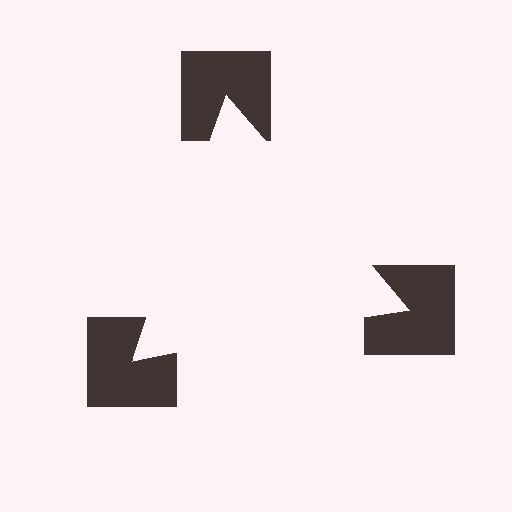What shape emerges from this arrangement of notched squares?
An illusory triangle — its edges are inferred from the aligned wedge cuts in the notched squares, not physically drawn.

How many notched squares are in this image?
There are 3 — one at each vertex of the illusory triangle.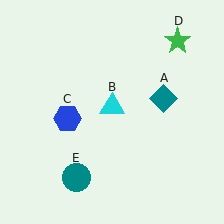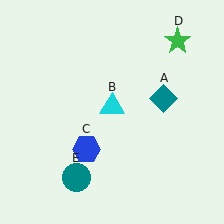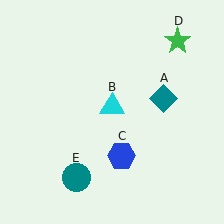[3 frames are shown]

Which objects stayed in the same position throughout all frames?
Teal diamond (object A) and cyan triangle (object B) and green star (object D) and teal circle (object E) remained stationary.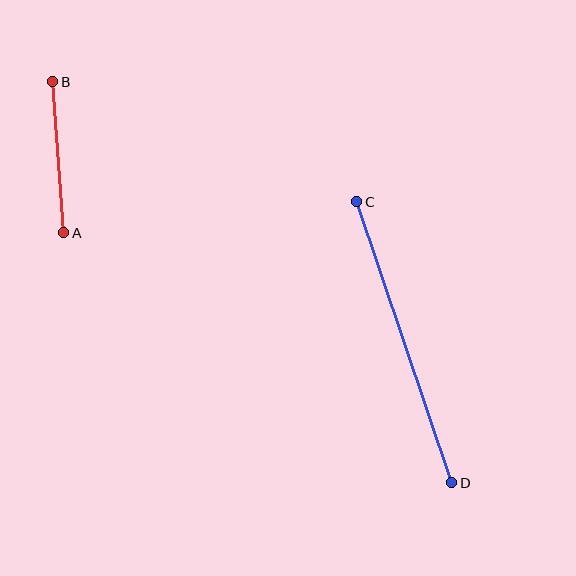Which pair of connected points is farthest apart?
Points C and D are farthest apart.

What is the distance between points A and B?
The distance is approximately 151 pixels.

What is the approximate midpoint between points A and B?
The midpoint is at approximately (58, 157) pixels.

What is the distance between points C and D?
The distance is approximately 297 pixels.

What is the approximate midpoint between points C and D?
The midpoint is at approximately (404, 342) pixels.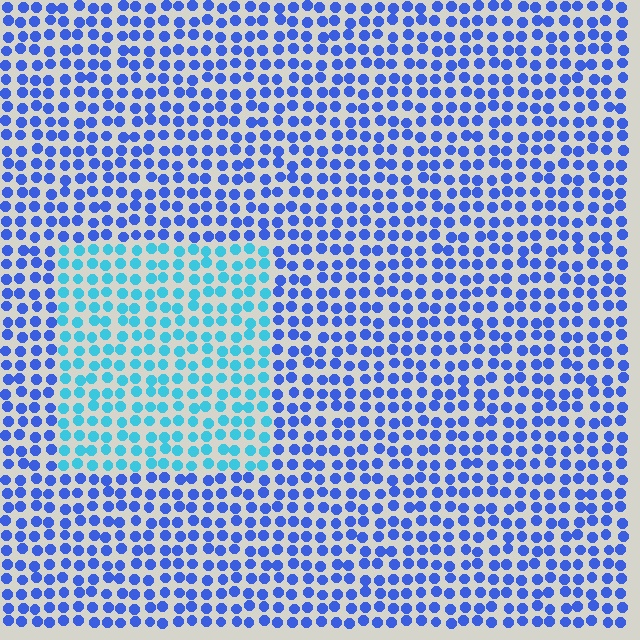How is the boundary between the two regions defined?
The boundary is defined purely by a slight shift in hue (about 39 degrees). Spacing, size, and orientation are identical on both sides.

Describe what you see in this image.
The image is filled with small blue elements in a uniform arrangement. A rectangle-shaped region is visible where the elements are tinted to a slightly different hue, forming a subtle color boundary.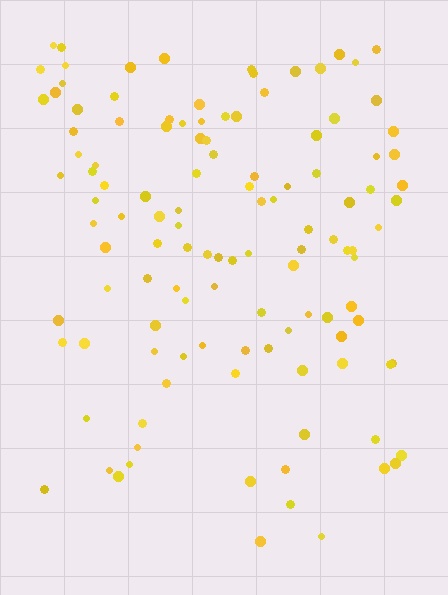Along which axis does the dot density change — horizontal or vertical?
Vertical.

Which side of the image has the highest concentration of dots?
The top.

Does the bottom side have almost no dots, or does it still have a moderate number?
Still a moderate number, just noticeably fewer than the top.